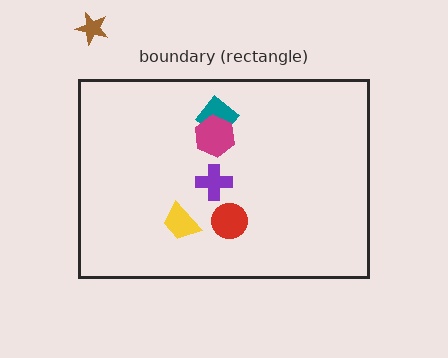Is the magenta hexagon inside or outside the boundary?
Inside.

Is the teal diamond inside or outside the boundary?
Inside.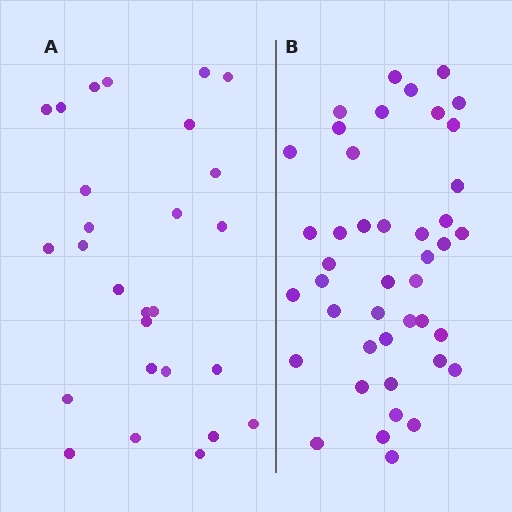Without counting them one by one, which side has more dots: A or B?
Region B (the right region) has more dots.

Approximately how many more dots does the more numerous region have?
Region B has approximately 15 more dots than region A.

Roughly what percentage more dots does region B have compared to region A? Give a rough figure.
About 60% more.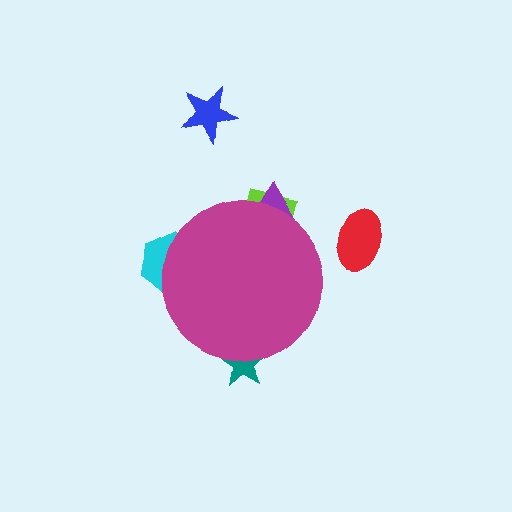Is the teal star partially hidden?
Yes, the teal star is partially hidden behind the magenta circle.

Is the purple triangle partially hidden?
Yes, the purple triangle is partially hidden behind the magenta circle.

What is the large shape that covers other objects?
A magenta circle.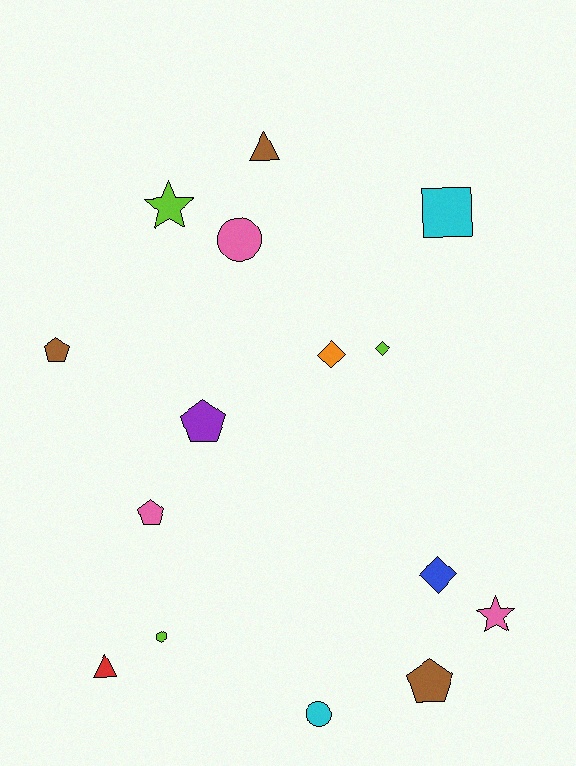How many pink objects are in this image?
There are 3 pink objects.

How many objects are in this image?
There are 15 objects.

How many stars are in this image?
There are 2 stars.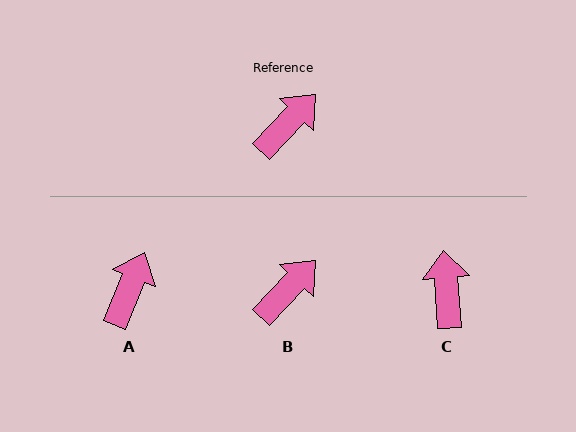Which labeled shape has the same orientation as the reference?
B.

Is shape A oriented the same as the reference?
No, it is off by about 22 degrees.